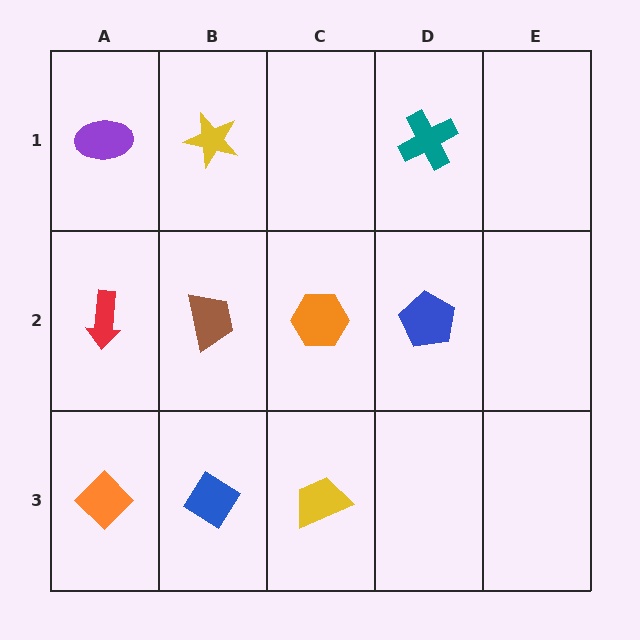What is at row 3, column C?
A yellow trapezoid.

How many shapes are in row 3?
3 shapes.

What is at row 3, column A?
An orange diamond.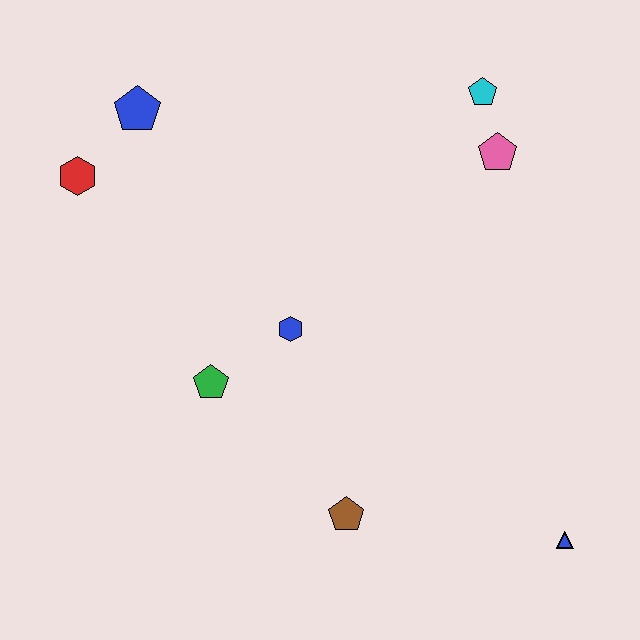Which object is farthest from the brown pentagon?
The blue pentagon is farthest from the brown pentagon.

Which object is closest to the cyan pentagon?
The pink pentagon is closest to the cyan pentagon.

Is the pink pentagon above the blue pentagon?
No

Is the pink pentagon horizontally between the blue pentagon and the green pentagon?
No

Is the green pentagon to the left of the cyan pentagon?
Yes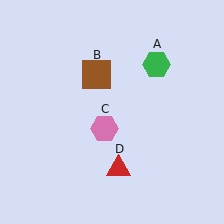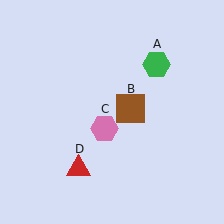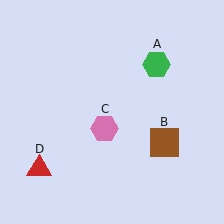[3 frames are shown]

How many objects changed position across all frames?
2 objects changed position: brown square (object B), red triangle (object D).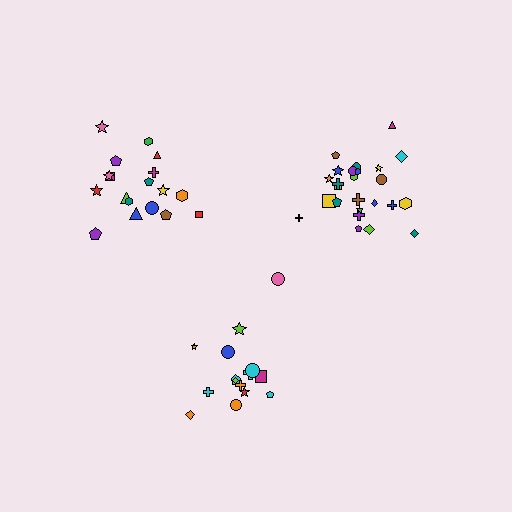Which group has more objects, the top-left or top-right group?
The top-right group.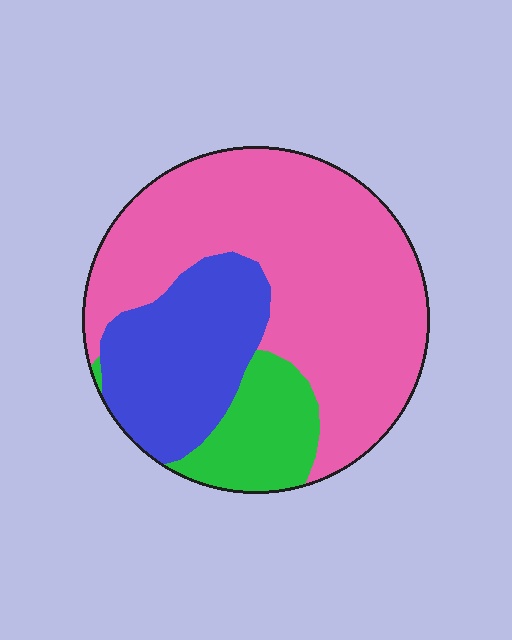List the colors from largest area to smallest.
From largest to smallest: pink, blue, green.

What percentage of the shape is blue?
Blue takes up between a quarter and a half of the shape.